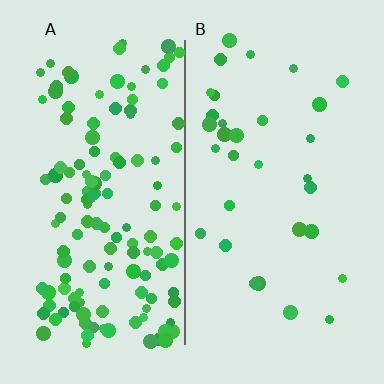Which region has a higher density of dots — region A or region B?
A (the left).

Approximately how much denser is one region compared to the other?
Approximately 4.0× — region A over region B.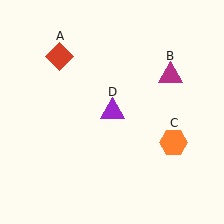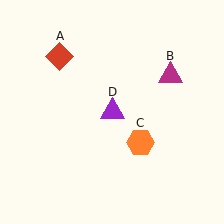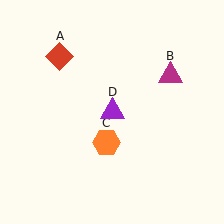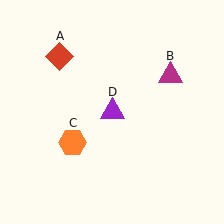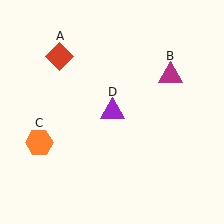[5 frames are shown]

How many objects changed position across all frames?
1 object changed position: orange hexagon (object C).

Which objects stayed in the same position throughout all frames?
Red diamond (object A) and magenta triangle (object B) and purple triangle (object D) remained stationary.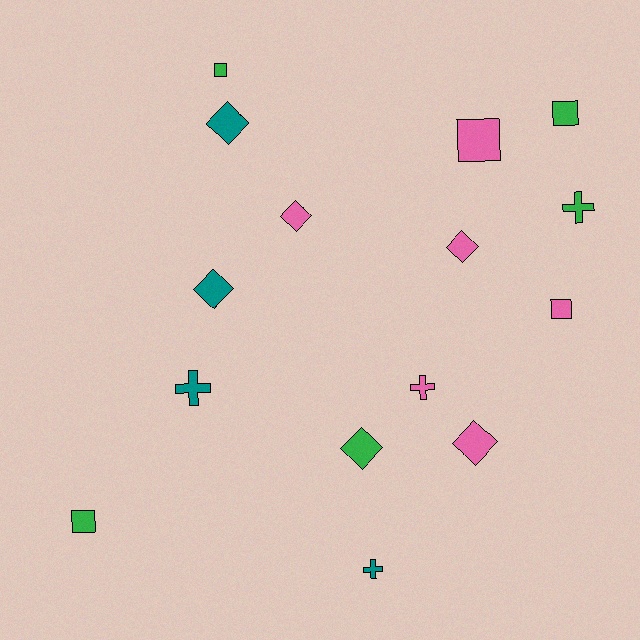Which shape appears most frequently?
Diamond, with 6 objects.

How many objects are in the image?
There are 15 objects.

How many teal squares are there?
There are no teal squares.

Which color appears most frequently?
Pink, with 6 objects.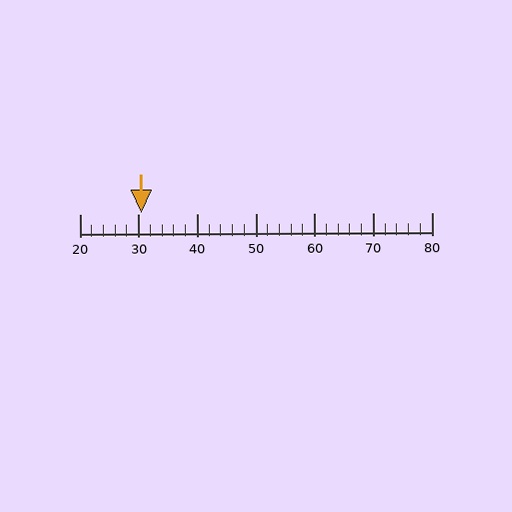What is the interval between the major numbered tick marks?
The major tick marks are spaced 10 units apart.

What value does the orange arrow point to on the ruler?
The orange arrow points to approximately 30.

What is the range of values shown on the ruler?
The ruler shows values from 20 to 80.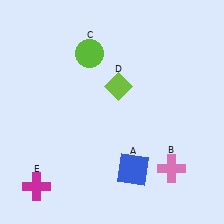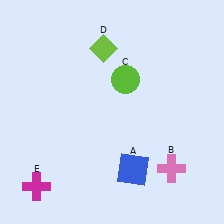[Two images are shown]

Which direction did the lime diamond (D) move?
The lime diamond (D) moved up.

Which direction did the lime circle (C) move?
The lime circle (C) moved right.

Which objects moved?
The objects that moved are: the lime circle (C), the lime diamond (D).